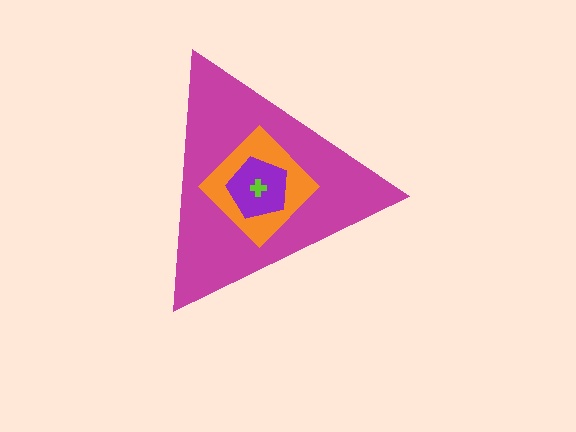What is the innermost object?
The lime cross.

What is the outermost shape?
The magenta triangle.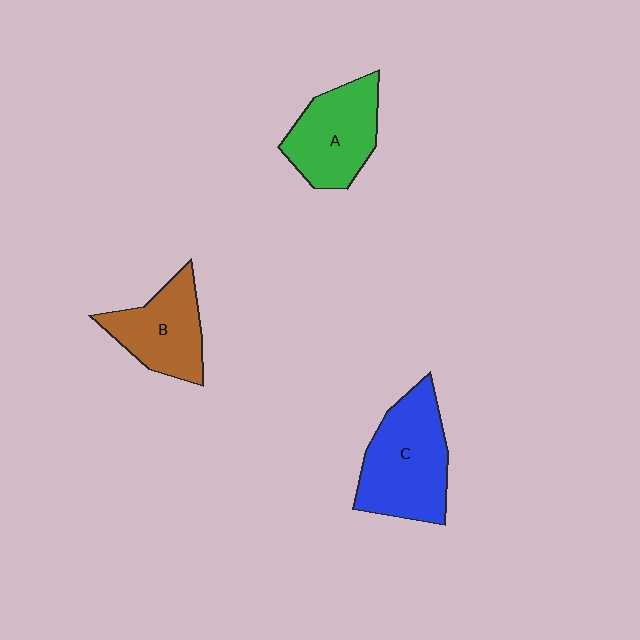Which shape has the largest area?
Shape C (blue).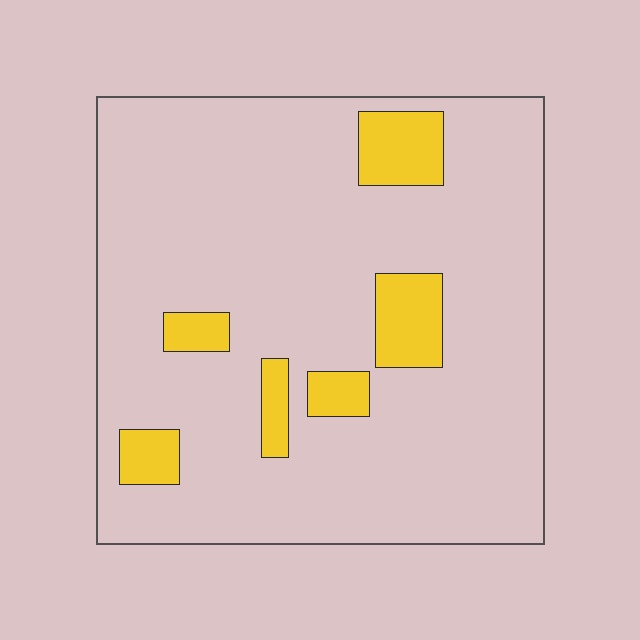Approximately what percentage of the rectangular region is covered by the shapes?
Approximately 10%.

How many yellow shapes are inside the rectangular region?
6.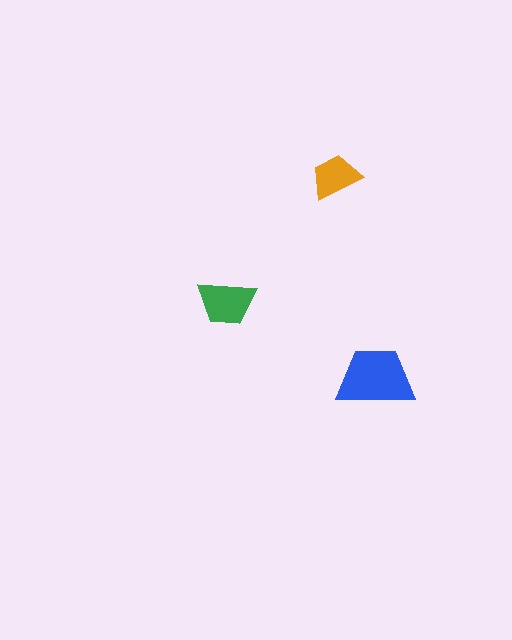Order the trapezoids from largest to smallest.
the blue one, the green one, the orange one.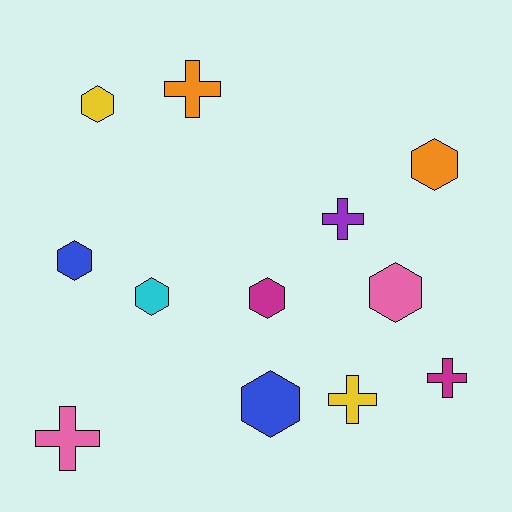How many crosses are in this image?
There are 5 crosses.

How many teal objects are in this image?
There are no teal objects.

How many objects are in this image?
There are 12 objects.